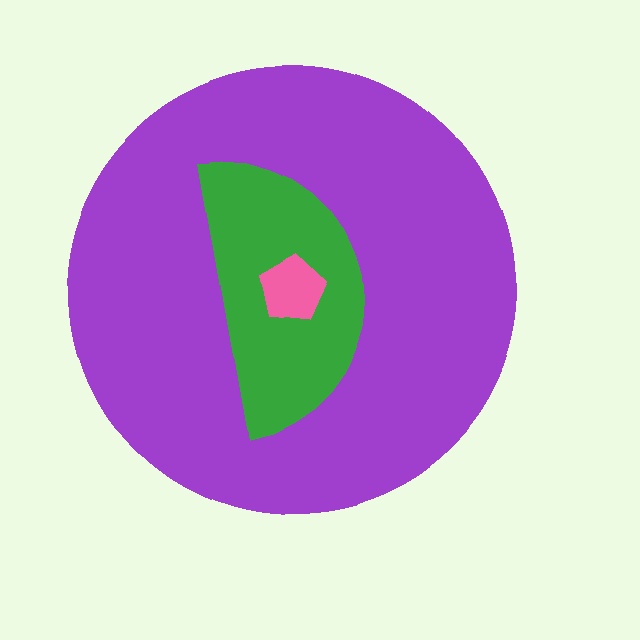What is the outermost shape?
The purple circle.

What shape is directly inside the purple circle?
The green semicircle.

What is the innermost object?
The pink pentagon.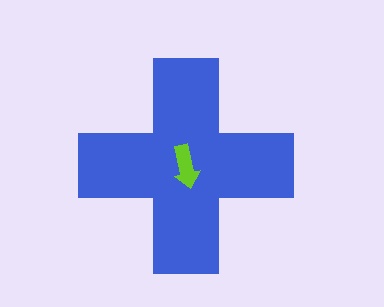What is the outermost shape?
The blue cross.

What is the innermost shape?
The lime arrow.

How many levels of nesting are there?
2.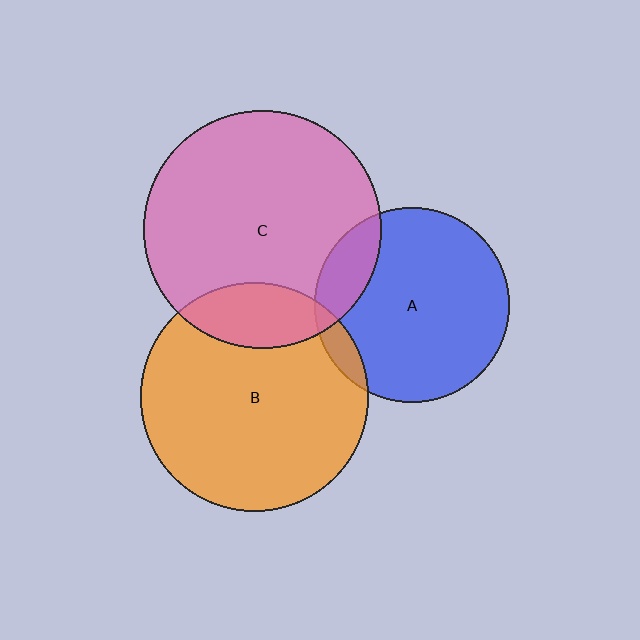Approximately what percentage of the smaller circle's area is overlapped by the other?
Approximately 20%.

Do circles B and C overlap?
Yes.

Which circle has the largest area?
Circle C (pink).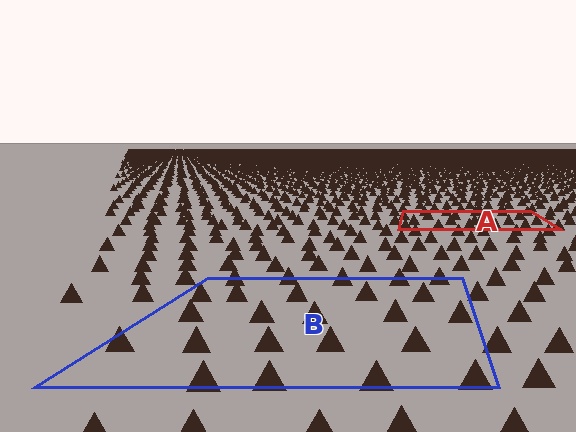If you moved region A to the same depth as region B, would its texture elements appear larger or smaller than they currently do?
They would appear larger. At a closer depth, the same texture elements are projected at a bigger on-screen size.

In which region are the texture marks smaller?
The texture marks are smaller in region A, because it is farther away.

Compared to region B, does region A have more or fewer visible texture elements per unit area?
Region A has more texture elements per unit area — they are packed more densely because it is farther away.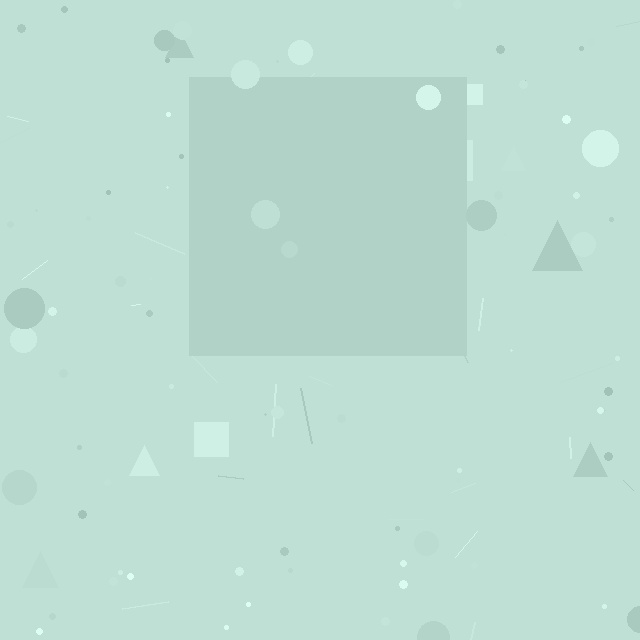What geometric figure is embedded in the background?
A square is embedded in the background.